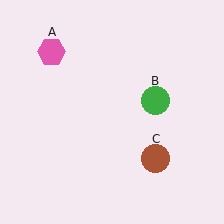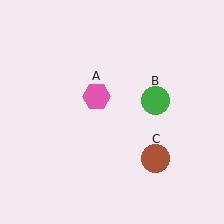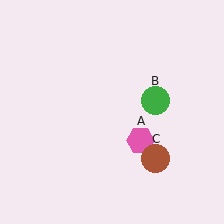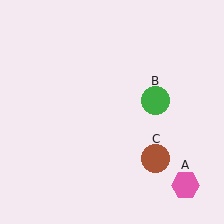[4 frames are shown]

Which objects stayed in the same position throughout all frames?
Green circle (object B) and brown circle (object C) remained stationary.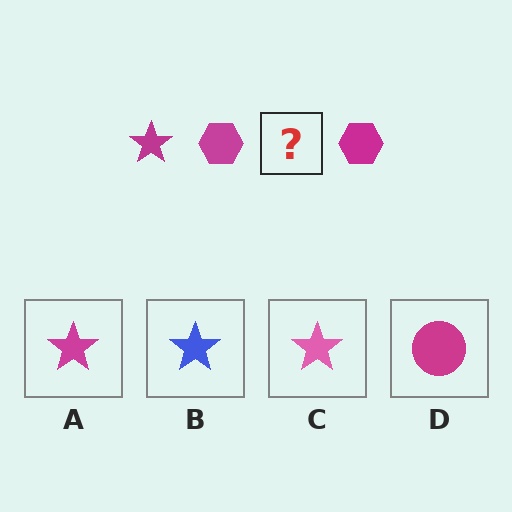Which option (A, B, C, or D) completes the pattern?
A.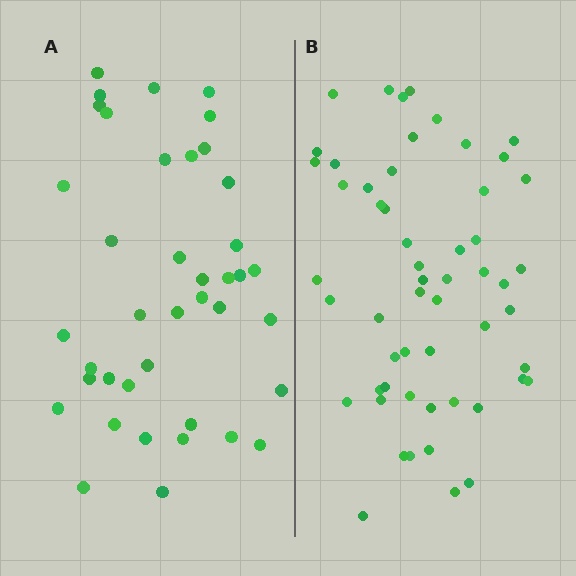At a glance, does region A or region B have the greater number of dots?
Region B (the right region) has more dots.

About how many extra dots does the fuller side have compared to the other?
Region B has approximately 15 more dots than region A.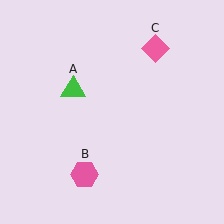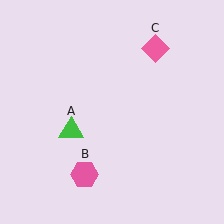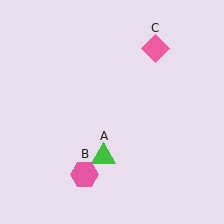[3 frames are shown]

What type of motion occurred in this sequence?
The green triangle (object A) rotated counterclockwise around the center of the scene.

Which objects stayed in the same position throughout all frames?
Pink hexagon (object B) and pink diamond (object C) remained stationary.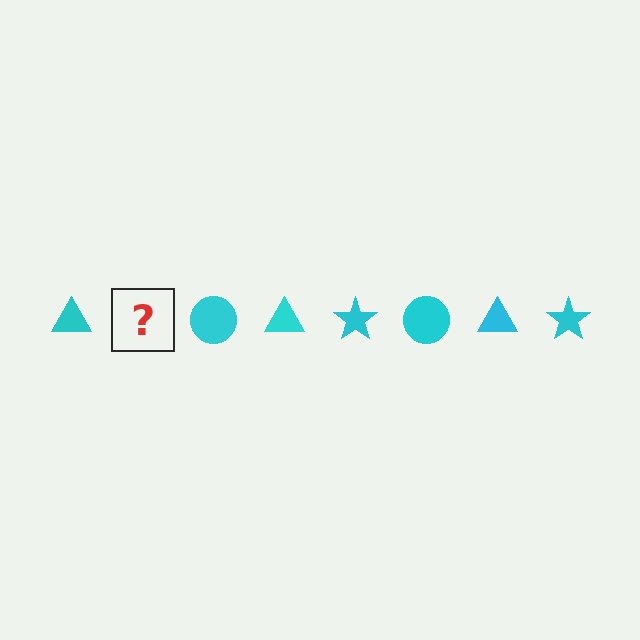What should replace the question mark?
The question mark should be replaced with a cyan star.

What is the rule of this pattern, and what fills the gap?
The rule is that the pattern cycles through triangle, star, circle shapes in cyan. The gap should be filled with a cyan star.